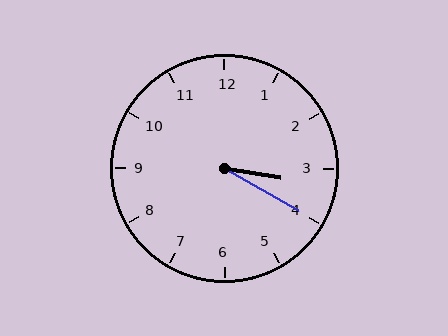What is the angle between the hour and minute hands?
Approximately 20 degrees.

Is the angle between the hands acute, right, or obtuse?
It is acute.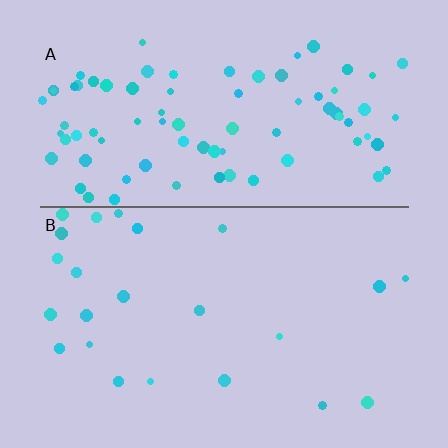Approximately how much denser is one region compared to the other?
Approximately 3.6× — region A over region B.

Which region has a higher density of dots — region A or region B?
A (the top).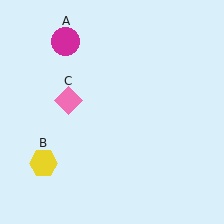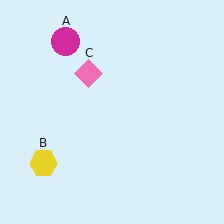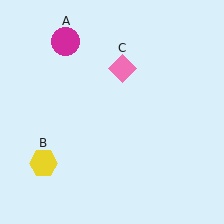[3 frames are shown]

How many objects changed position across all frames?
1 object changed position: pink diamond (object C).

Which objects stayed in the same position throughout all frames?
Magenta circle (object A) and yellow hexagon (object B) remained stationary.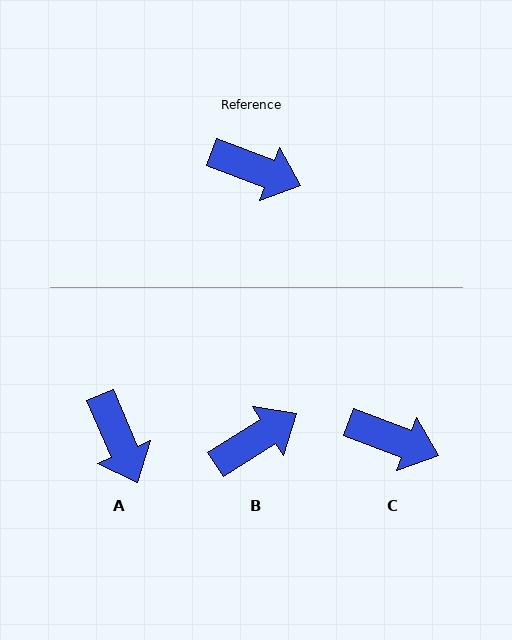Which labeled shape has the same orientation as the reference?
C.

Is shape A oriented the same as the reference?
No, it is off by about 46 degrees.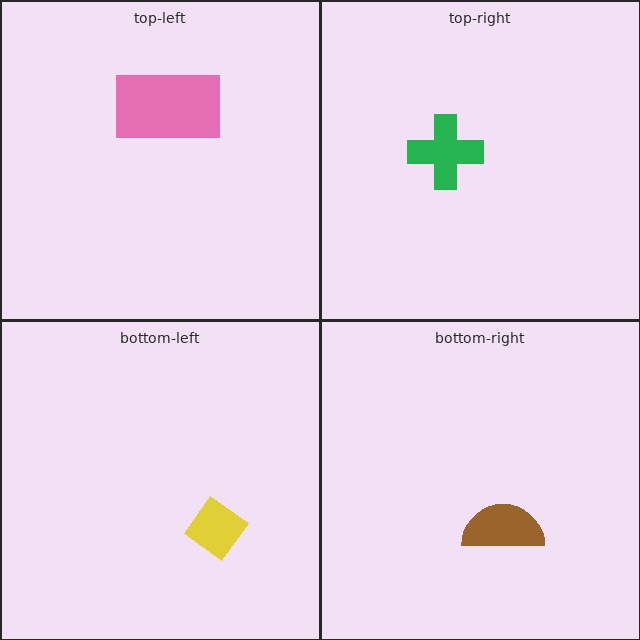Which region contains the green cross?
The top-right region.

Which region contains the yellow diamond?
The bottom-left region.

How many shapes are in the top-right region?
1.